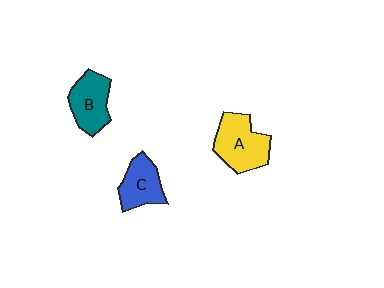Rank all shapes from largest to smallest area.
From largest to smallest: A (yellow), B (teal), C (blue).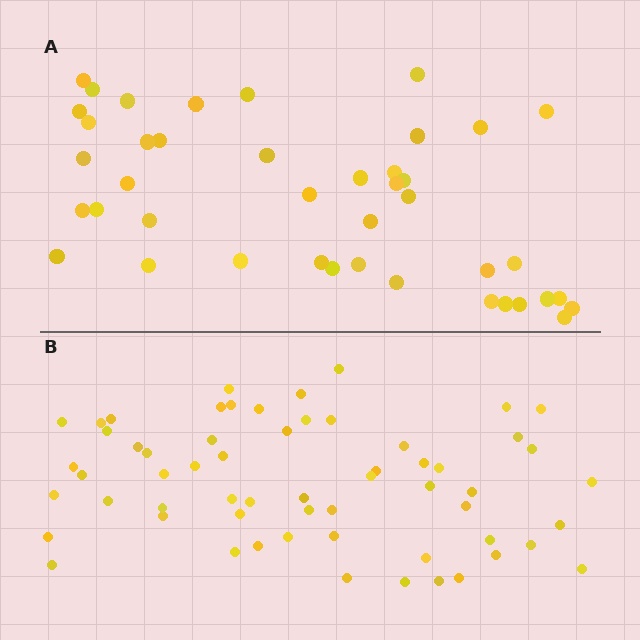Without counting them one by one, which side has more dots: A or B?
Region B (the bottom region) has more dots.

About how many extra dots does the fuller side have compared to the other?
Region B has approximately 20 more dots than region A.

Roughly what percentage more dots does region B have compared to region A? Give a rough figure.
About 45% more.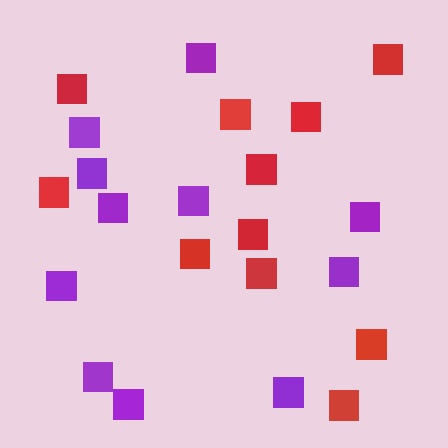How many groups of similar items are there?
There are 2 groups: one group of purple squares (11) and one group of red squares (11).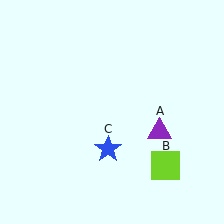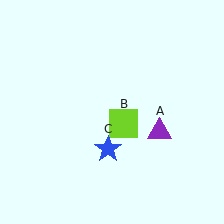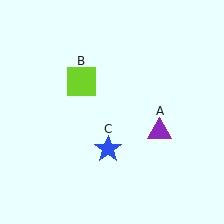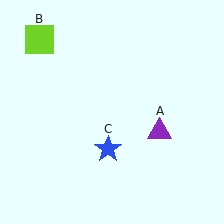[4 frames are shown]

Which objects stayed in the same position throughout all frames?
Purple triangle (object A) and blue star (object C) remained stationary.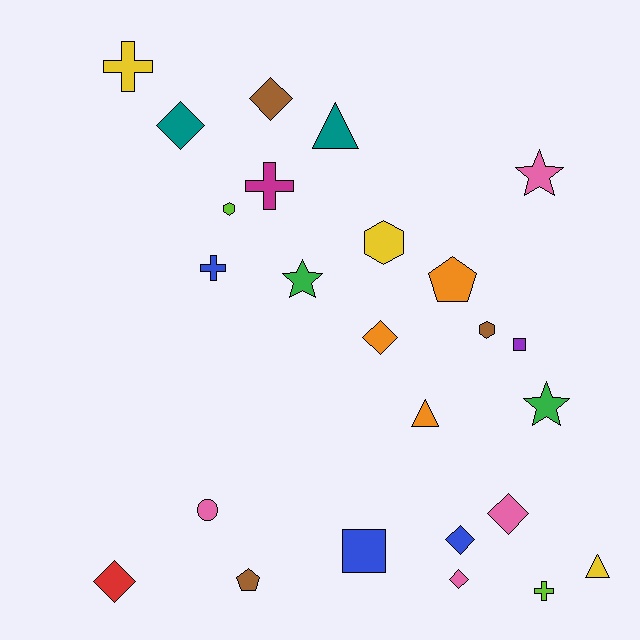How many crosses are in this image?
There are 4 crosses.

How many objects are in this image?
There are 25 objects.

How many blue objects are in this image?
There are 3 blue objects.